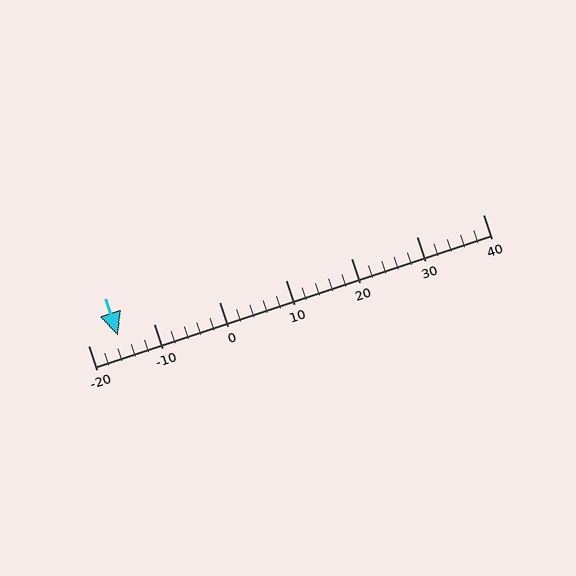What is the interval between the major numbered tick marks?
The major tick marks are spaced 10 units apart.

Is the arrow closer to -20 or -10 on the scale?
The arrow is closer to -20.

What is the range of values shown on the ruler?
The ruler shows values from -20 to 40.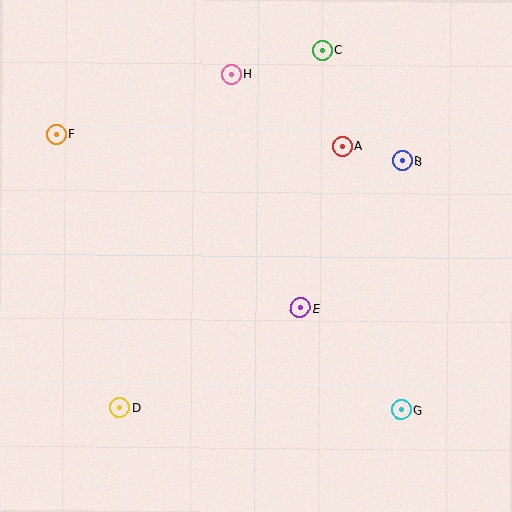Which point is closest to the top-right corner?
Point B is closest to the top-right corner.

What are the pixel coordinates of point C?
Point C is at (322, 50).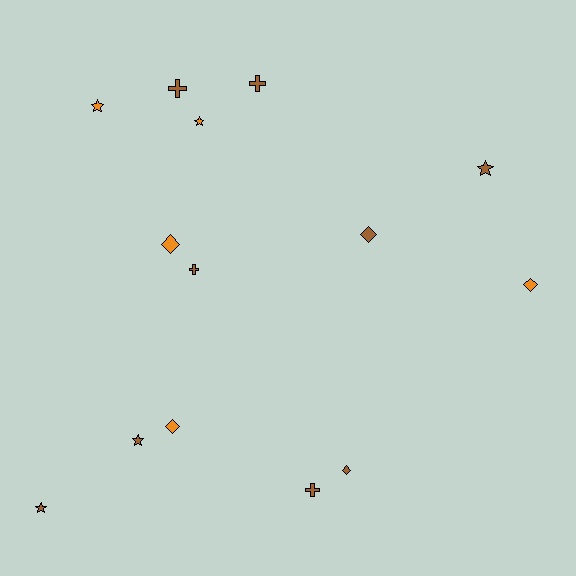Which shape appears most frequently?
Diamond, with 5 objects.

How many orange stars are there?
There are 2 orange stars.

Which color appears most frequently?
Brown, with 9 objects.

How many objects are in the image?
There are 14 objects.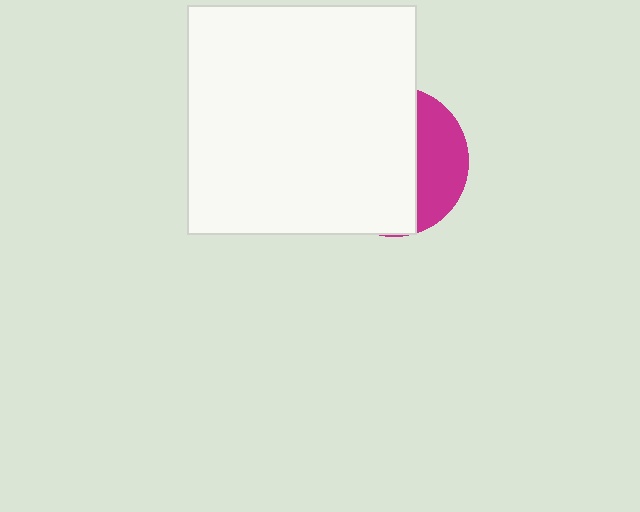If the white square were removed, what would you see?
You would see the complete magenta circle.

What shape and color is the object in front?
The object in front is a white square.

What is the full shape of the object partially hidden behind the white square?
The partially hidden object is a magenta circle.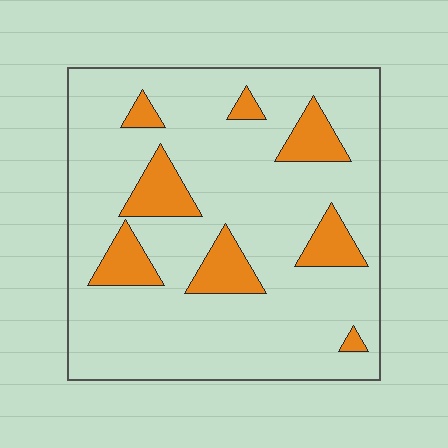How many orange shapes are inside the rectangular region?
8.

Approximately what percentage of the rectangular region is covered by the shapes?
Approximately 15%.